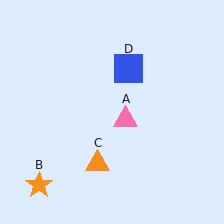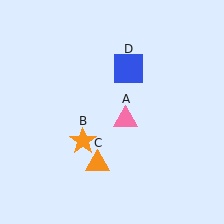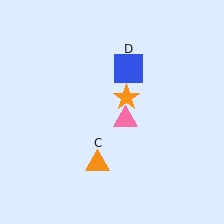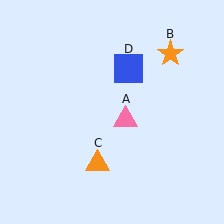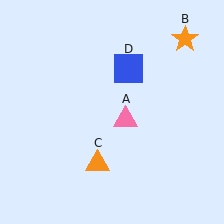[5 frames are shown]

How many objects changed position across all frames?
1 object changed position: orange star (object B).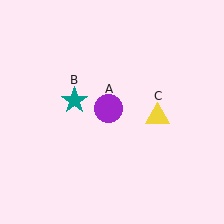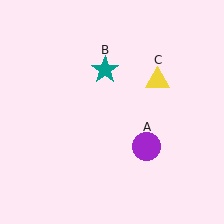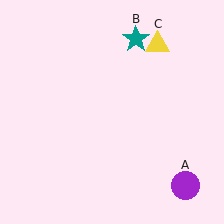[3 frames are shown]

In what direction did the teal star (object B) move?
The teal star (object B) moved up and to the right.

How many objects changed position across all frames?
3 objects changed position: purple circle (object A), teal star (object B), yellow triangle (object C).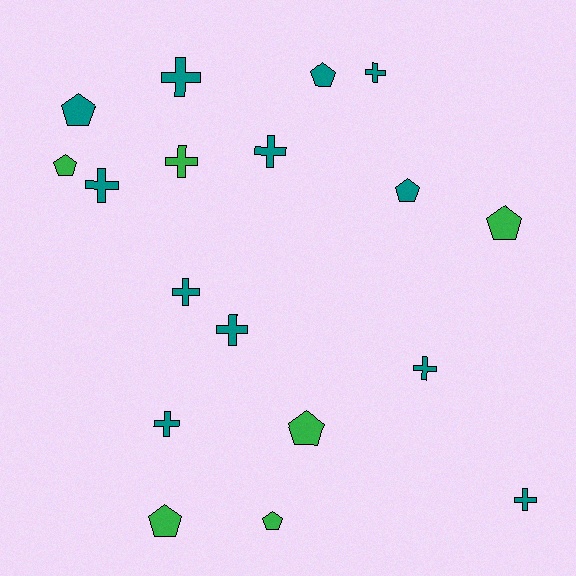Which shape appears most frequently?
Cross, with 10 objects.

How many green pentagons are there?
There are 5 green pentagons.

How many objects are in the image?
There are 18 objects.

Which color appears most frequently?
Teal, with 12 objects.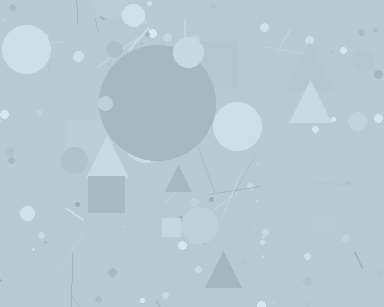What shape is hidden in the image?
A circle is hidden in the image.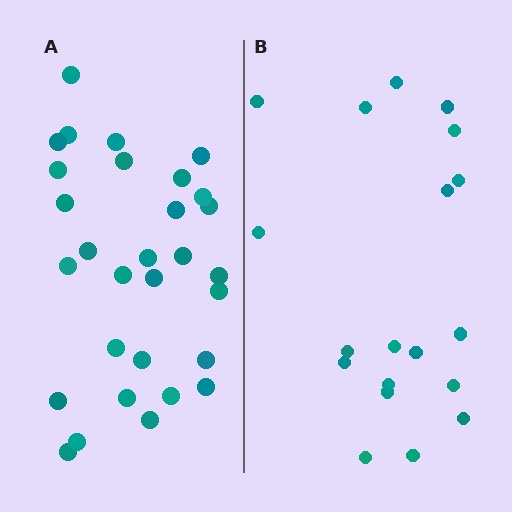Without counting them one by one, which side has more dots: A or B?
Region A (the left region) has more dots.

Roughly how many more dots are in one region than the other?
Region A has roughly 12 or so more dots than region B.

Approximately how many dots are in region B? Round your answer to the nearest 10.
About 20 dots. (The exact count is 19, which rounds to 20.)